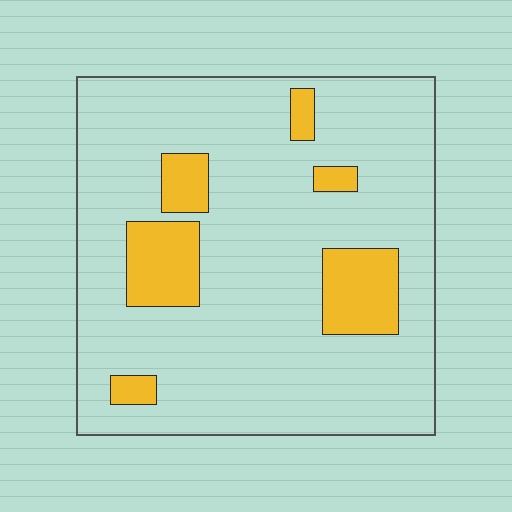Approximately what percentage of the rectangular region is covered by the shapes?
Approximately 15%.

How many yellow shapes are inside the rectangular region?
6.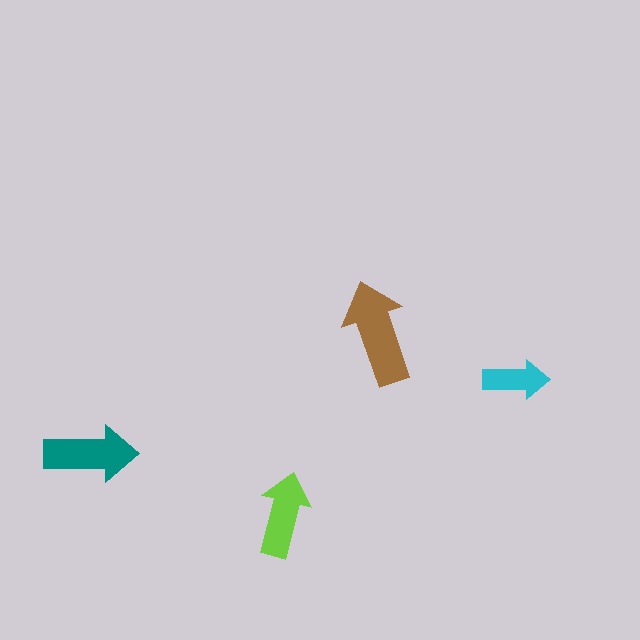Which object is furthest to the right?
The cyan arrow is rightmost.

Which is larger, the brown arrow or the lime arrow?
The brown one.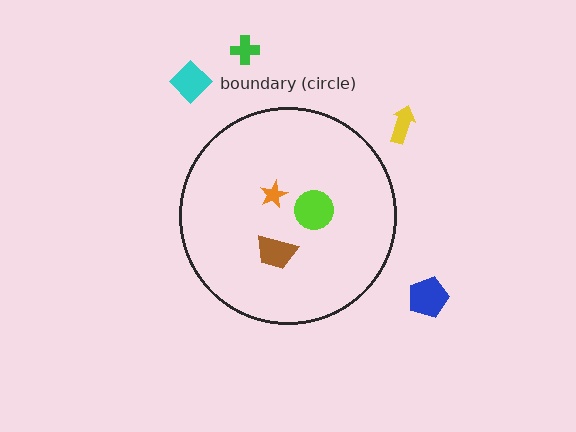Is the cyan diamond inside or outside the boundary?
Outside.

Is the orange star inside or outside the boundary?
Inside.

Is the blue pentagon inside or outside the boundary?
Outside.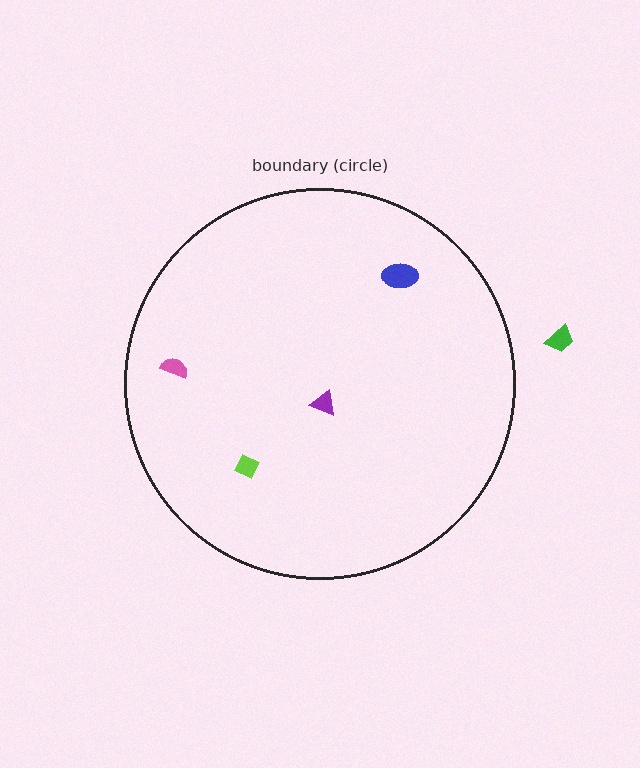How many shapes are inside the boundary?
4 inside, 1 outside.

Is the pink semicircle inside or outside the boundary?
Inside.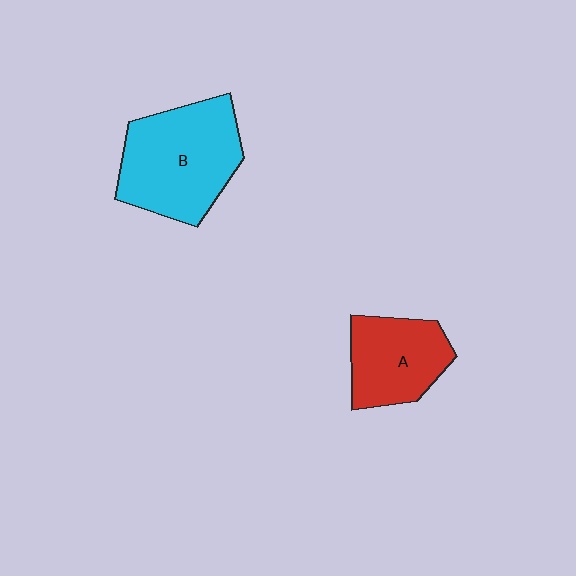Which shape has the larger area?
Shape B (cyan).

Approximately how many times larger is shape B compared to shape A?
Approximately 1.5 times.